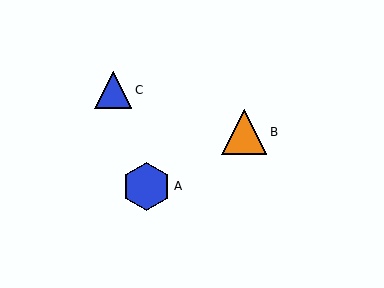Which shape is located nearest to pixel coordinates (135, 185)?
The blue hexagon (labeled A) at (147, 186) is nearest to that location.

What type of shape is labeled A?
Shape A is a blue hexagon.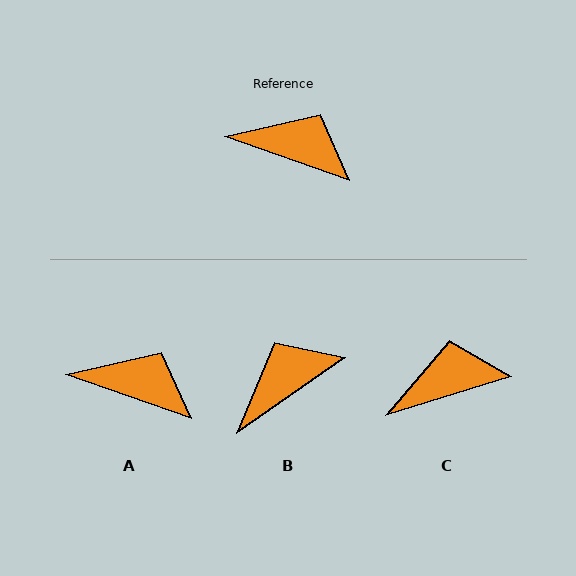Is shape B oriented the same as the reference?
No, it is off by about 54 degrees.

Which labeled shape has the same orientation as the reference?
A.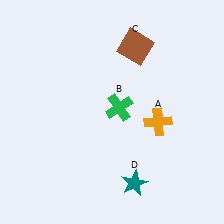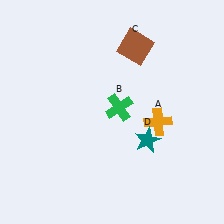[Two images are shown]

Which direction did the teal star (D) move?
The teal star (D) moved up.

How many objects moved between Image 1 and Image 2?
1 object moved between the two images.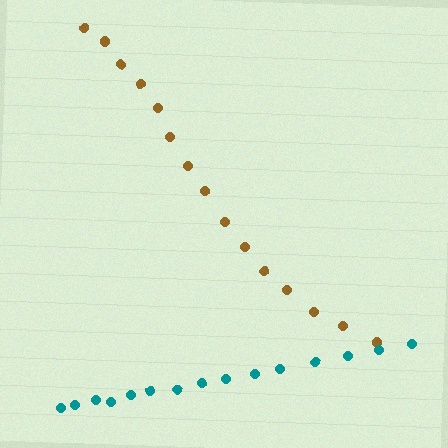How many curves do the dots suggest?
There are 2 distinct paths.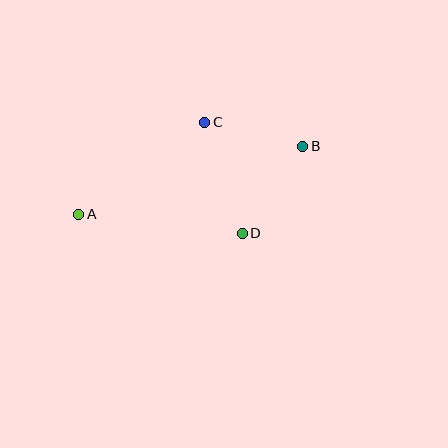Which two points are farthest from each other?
Points A and B are farthest from each other.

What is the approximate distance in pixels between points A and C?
The distance between A and C is approximately 156 pixels.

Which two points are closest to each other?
Points B and C are closest to each other.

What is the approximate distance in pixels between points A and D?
The distance between A and D is approximately 165 pixels.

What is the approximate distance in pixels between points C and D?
The distance between C and D is approximately 117 pixels.